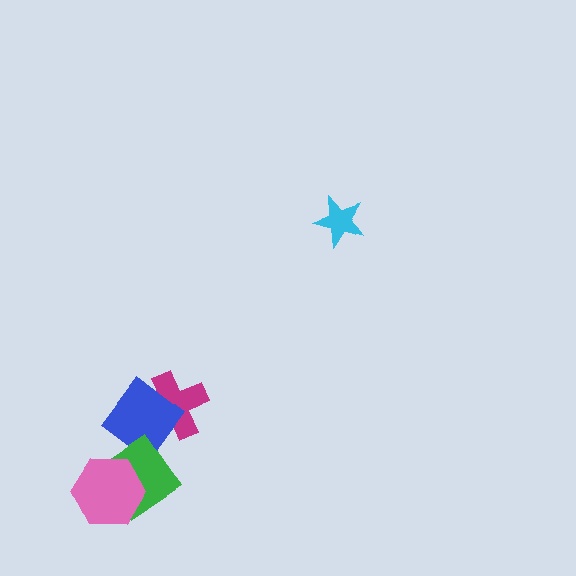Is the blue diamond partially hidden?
Yes, it is partially covered by another shape.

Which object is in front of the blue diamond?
The green diamond is in front of the blue diamond.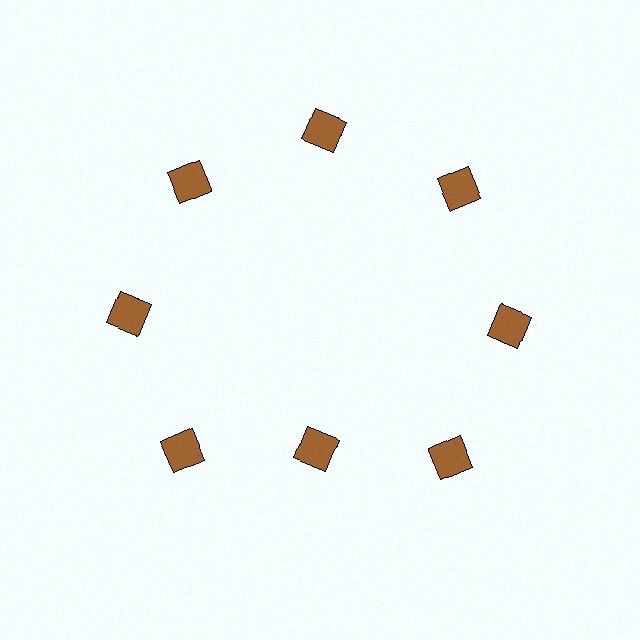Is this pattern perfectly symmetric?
No. The 8 brown squares are arranged in a ring, but one element near the 6 o'clock position is pulled inward toward the center, breaking the 8-fold rotational symmetry.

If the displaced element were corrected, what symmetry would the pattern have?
It would have 8-fold rotational symmetry — the pattern would map onto itself every 45 degrees.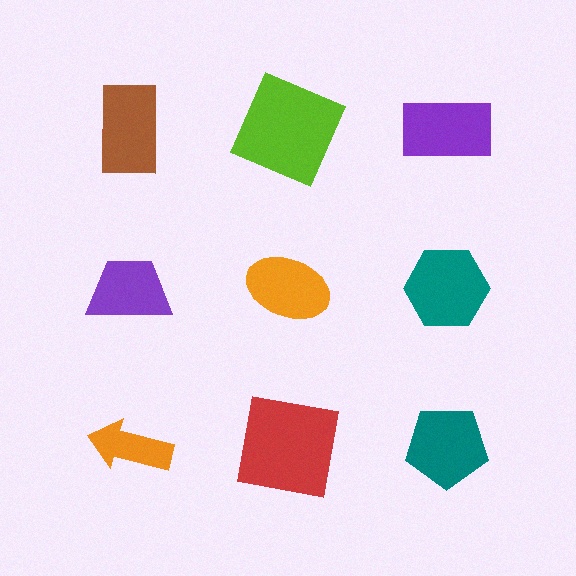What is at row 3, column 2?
A red square.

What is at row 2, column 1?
A purple trapezoid.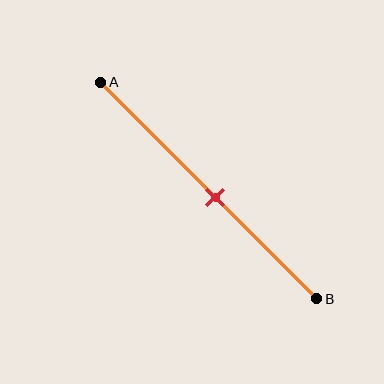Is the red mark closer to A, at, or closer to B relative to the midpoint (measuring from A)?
The red mark is closer to point B than the midpoint of segment AB.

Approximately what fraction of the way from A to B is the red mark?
The red mark is approximately 55% of the way from A to B.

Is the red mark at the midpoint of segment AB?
No, the mark is at about 55% from A, not at the 50% midpoint.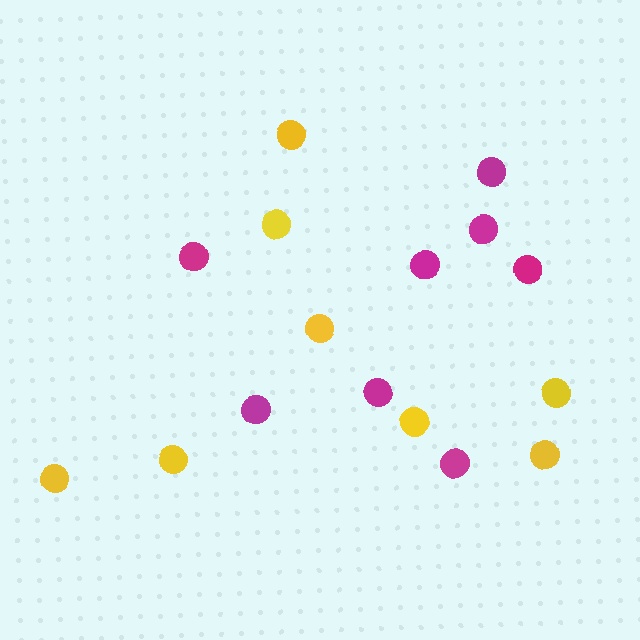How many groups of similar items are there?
There are 2 groups: one group of yellow circles (8) and one group of magenta circles (8).